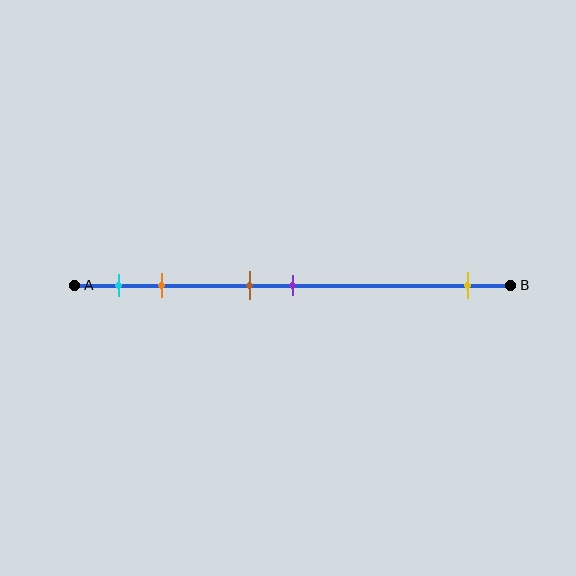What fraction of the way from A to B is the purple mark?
The purple mark is approximately 50% (0.5) of the way from A to B.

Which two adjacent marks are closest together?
The brown and purple marks are the closest adjacent pair.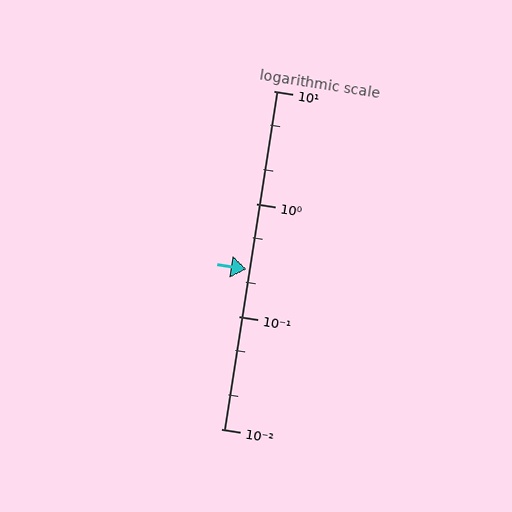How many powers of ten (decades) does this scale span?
The scale spans 3 decades, from 0.01 to 10.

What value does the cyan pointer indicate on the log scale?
The pointer indicates approximately 0.26.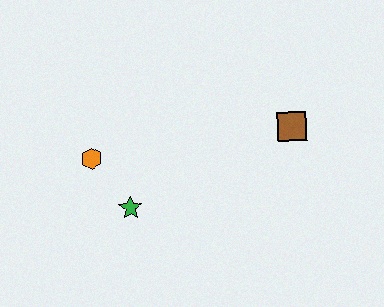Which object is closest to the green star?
The orange hexagon is closest to the green star.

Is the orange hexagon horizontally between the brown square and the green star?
No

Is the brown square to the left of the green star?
No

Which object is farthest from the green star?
The brown square is farthest from the green star.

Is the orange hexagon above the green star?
Yes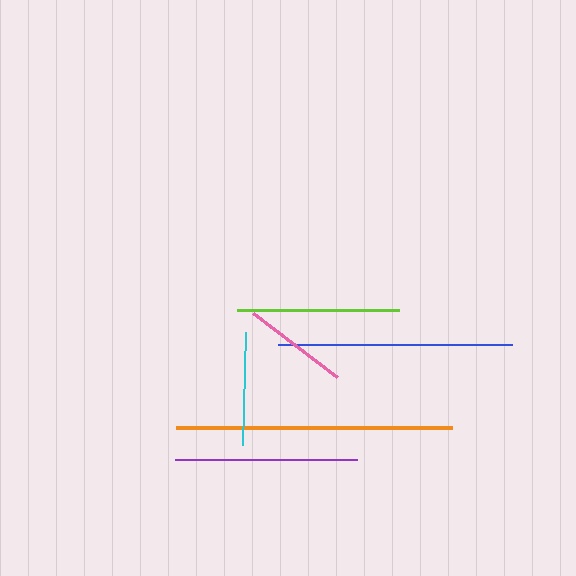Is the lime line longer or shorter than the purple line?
The purple line is longer than the lime line.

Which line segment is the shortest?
The pink line is the shortest at approximately 106 pixels.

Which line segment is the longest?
The orange line is the longest at approximately 276 pixels.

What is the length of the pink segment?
The pink segment is approximately 106 pixels long.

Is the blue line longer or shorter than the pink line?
The blue line is longer than the pink line.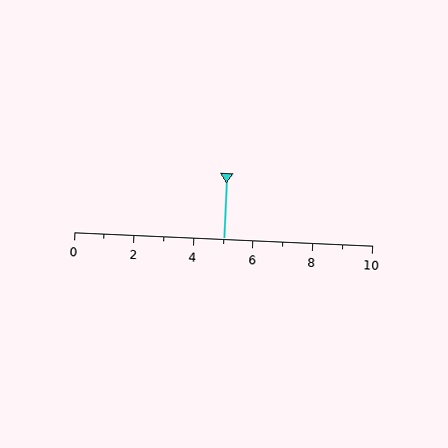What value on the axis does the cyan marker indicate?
The marker indicates approximately 5.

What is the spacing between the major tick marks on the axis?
The major ticks are spaced 2 apart.